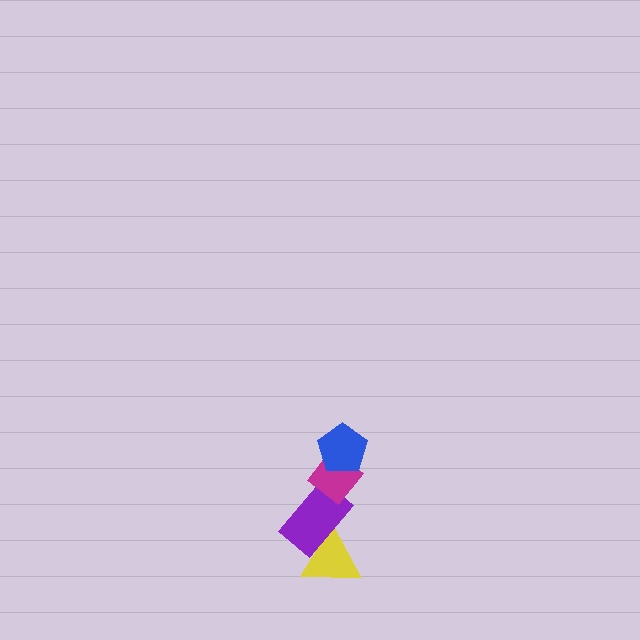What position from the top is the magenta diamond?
The magenta diamond is 2nd from the top.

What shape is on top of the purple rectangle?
The magenta diamond is on top of the purple rectangle.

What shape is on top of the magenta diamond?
The blue pentagon is on top of the magenta diamond.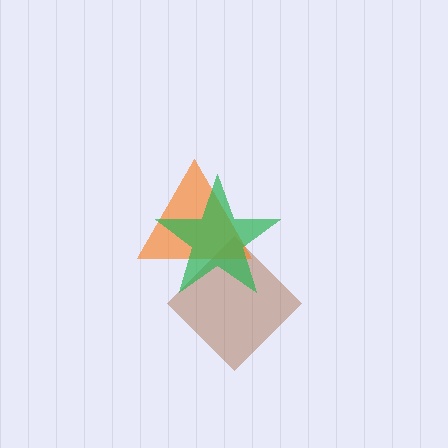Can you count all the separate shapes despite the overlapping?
Yes, there are 3 separate shapes.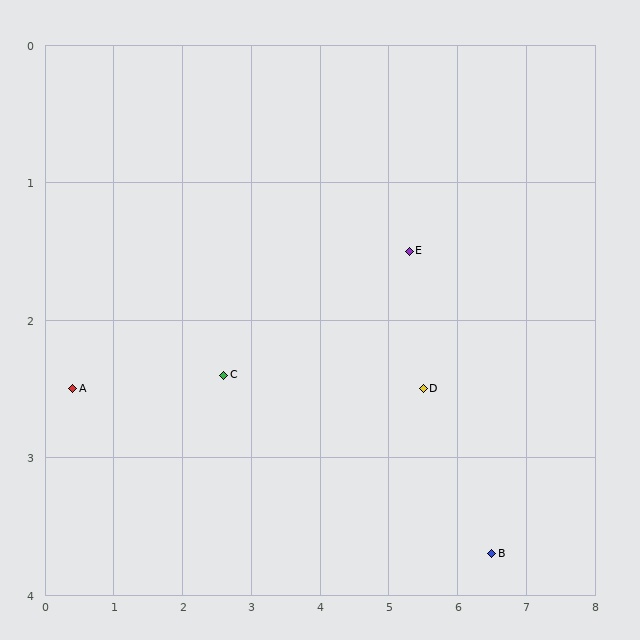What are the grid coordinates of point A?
Point A is at approximately (0.4, 2.5).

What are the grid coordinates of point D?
Point D is at approximately (5.5, 2.5).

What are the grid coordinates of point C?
Point C is at approximately (2.6, 2.4).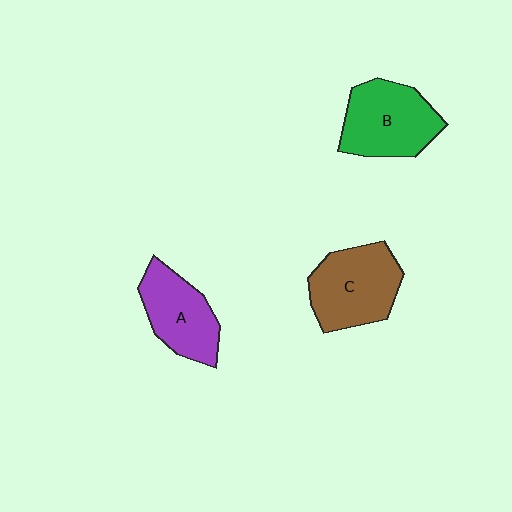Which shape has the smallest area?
Shape A (purple).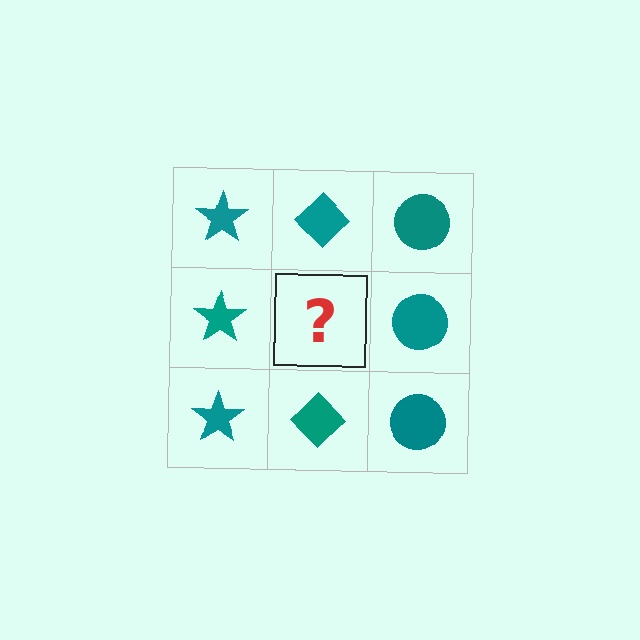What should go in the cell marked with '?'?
The missing cell should contain a teal diamond.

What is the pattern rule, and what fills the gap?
The rule is that each column has a consistent shape. The gap should be filled with a teal diamond.